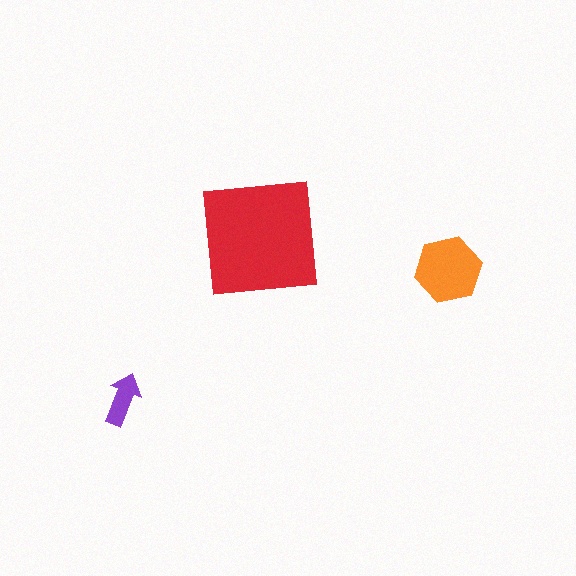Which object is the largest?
The red square.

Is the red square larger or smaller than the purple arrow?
Larger.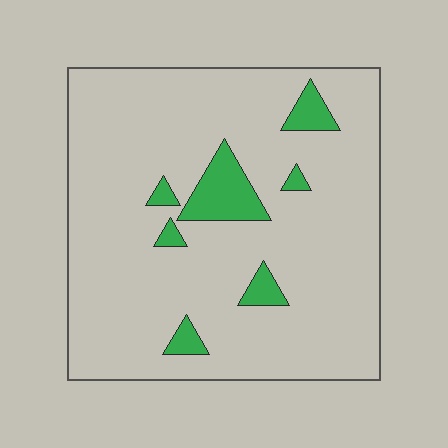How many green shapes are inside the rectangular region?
7.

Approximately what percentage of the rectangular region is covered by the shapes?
Approximately 10%.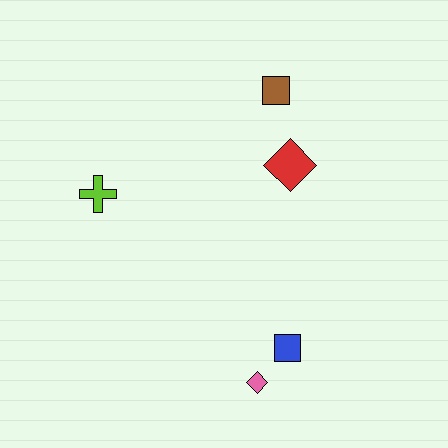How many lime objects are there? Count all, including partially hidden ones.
There is 1 lime object.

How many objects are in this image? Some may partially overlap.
There are 5 objects.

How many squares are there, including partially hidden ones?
There are 2 squares.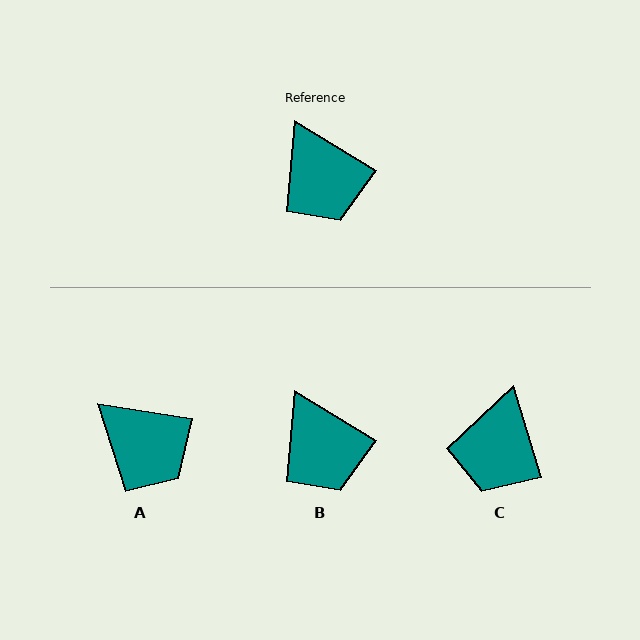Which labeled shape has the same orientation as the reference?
B.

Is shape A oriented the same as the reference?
No, it is off by about 22 degrees.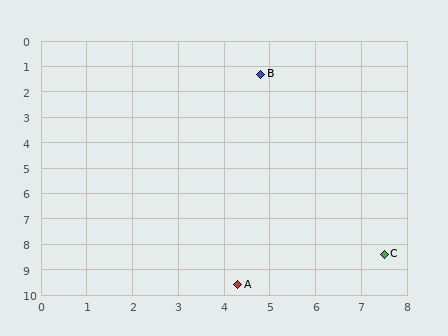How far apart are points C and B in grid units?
Points C and B are about 7.6 grid units apart.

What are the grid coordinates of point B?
Point B is at approximately (4.8, 1.3).